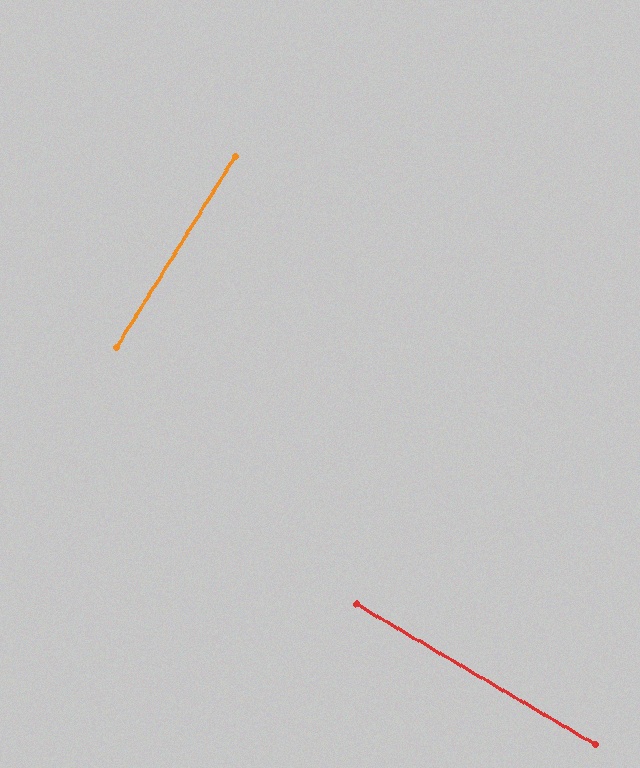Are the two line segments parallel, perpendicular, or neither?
Perpendicular — they meet at approximately 89°.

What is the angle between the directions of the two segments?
Approximately 89 degrees.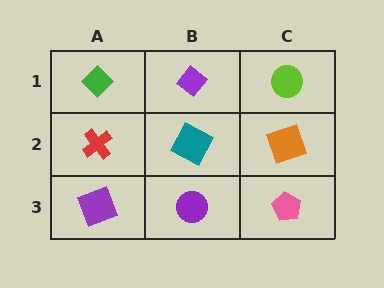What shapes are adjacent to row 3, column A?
A red cross (row 2, column A), a purple circle (row 3, column B).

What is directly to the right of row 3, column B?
A pink pentagon.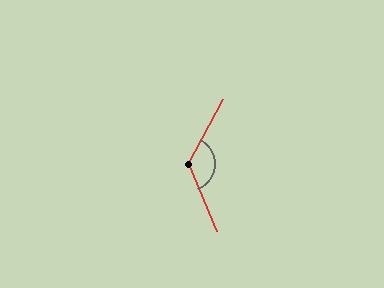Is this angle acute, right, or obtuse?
It is obtuse.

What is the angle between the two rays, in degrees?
Approximately 129 degrees.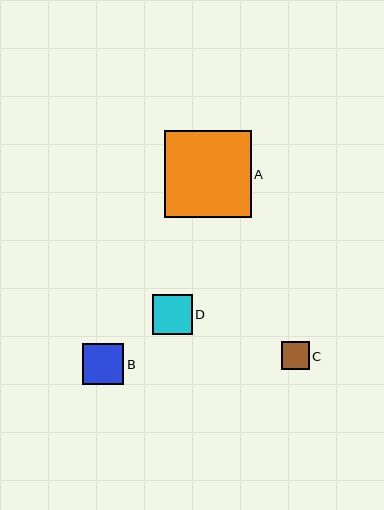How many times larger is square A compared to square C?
Square A is approximately 3.2 times the size of square C.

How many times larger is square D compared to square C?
Square D is approximately 1.5 times the size of square C.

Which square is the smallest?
Square C is the smallest with a size of approximately 27 pixels.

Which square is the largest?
Square A is the largest with a size of approximately 87 pixels.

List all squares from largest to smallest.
From largest to smallest: A, B, D, C.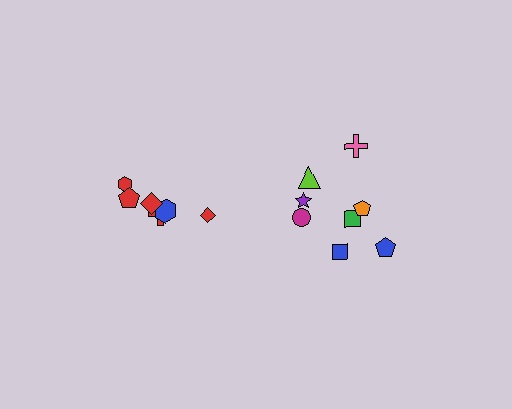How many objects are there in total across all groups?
There are 14 objects.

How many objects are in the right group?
There are 8 objects.